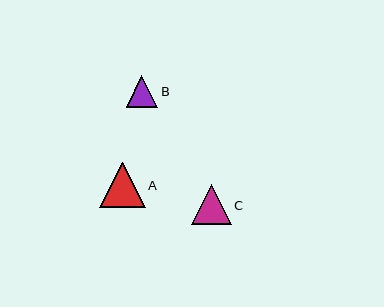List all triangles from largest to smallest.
From largest to smallest: A, C, B.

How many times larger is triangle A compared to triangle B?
Triangle A is approximately 1.4 times the size of triangle B.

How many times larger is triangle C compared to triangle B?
Triangle C is approximately 1.2 times the size of triangle B.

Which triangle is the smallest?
Triangle B is the smallest with a size of approximately 32 pixels.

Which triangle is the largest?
Triangle A is the largest with a size of approximately 45 pixels.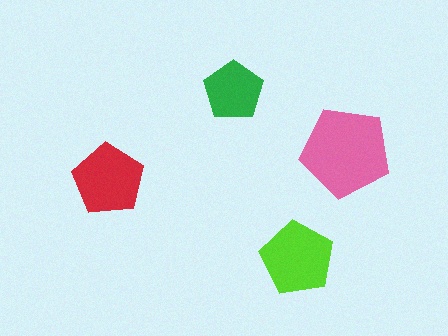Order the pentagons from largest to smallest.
the pink one, the lime one, the red one, the green one.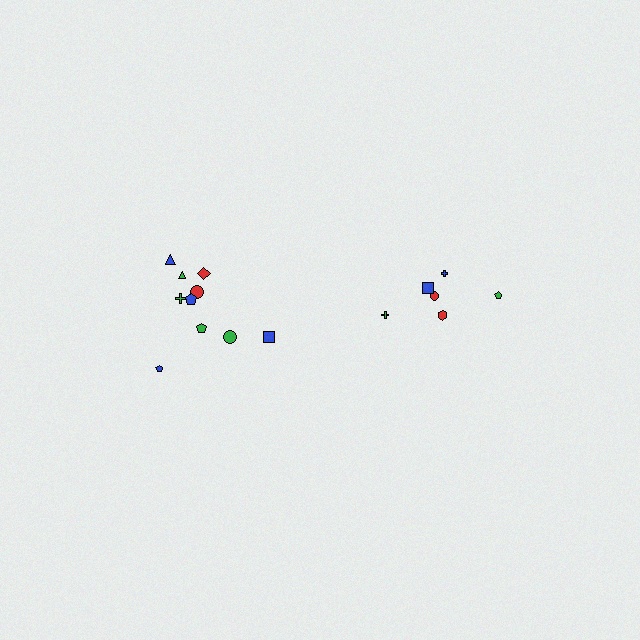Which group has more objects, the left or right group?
The left group.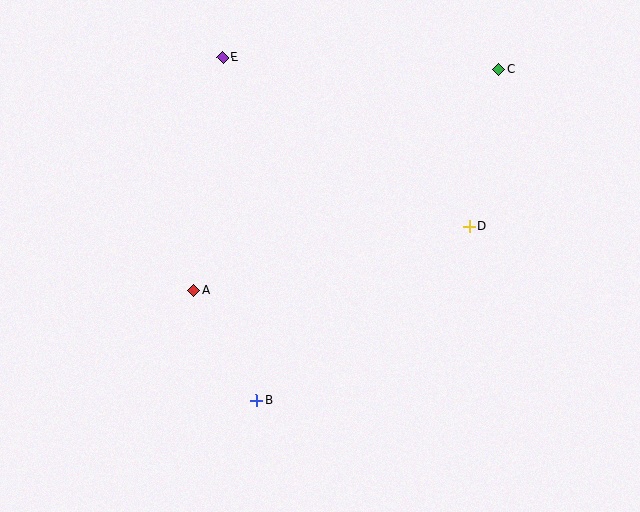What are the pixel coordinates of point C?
Point C is at (499, 69).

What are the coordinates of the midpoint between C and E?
The midpoint between C and E is at (361, 63).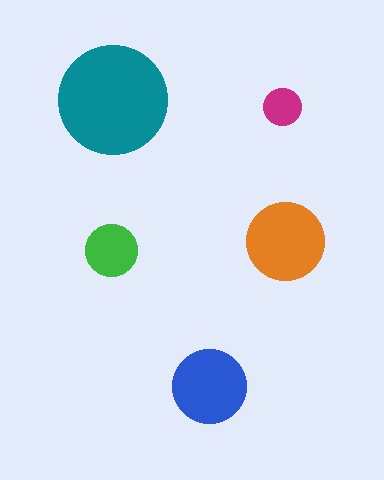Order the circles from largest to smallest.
the teal one, the orange one, the blue one, the green one, the magenta one.